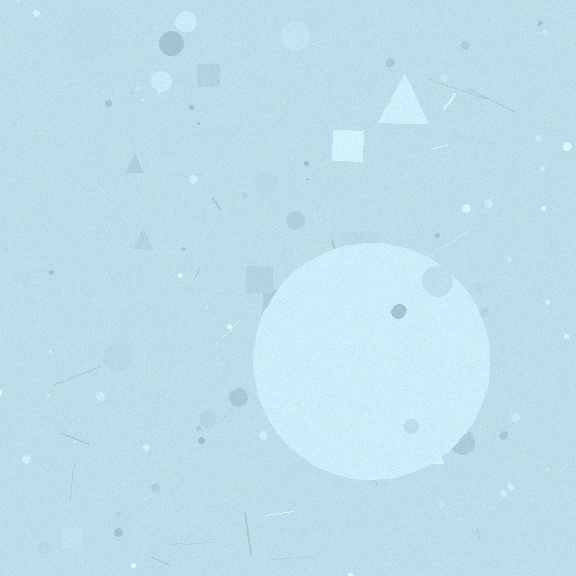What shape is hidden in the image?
A circle is hidden in the image.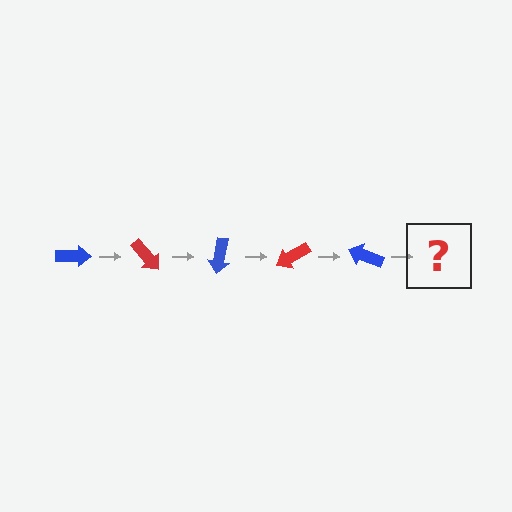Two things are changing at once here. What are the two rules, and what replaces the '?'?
The two rules are that it rotates 50 degrees each step and the color cycles through blue and red. The '?' should be a red arrow, rotated 250 degrees from the start.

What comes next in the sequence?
The next element should be a red arrow, rotated 250 degrees from the start.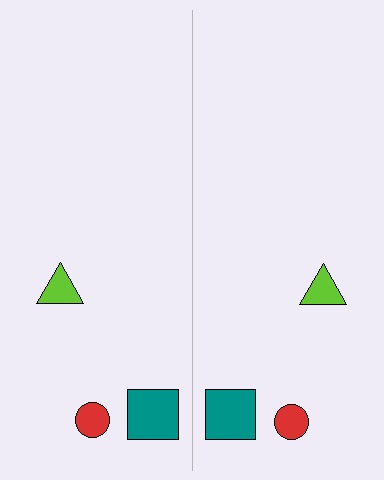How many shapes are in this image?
There are 6 shapes in this image.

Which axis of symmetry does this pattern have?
The pattern has a vertical axis of symmetry running through the center of the image.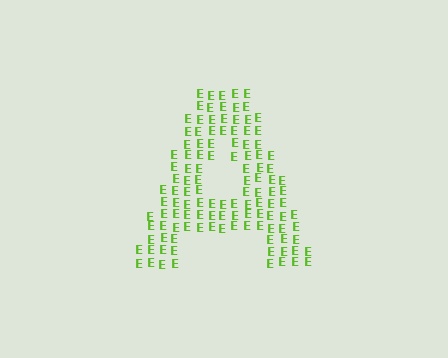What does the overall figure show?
The overall figure shows the letter A.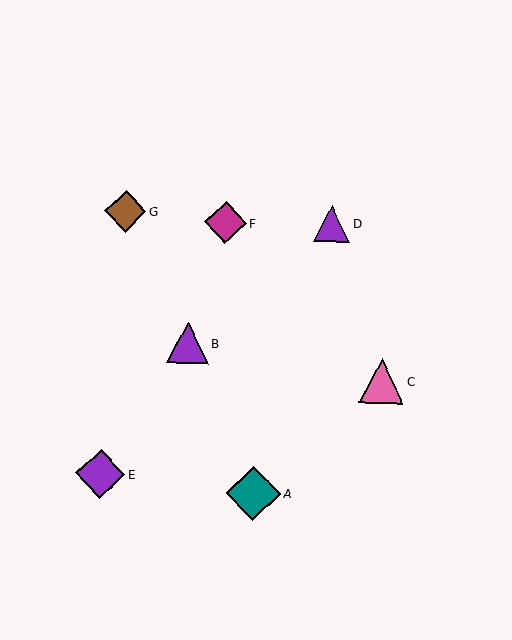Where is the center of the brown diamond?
The center of the brown diamond is at (125, 211).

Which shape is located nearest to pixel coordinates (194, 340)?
The purple triangle (labeled B) at (188, 343) is nearest to that location.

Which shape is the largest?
The teal diamond (labeled A) is the largest.